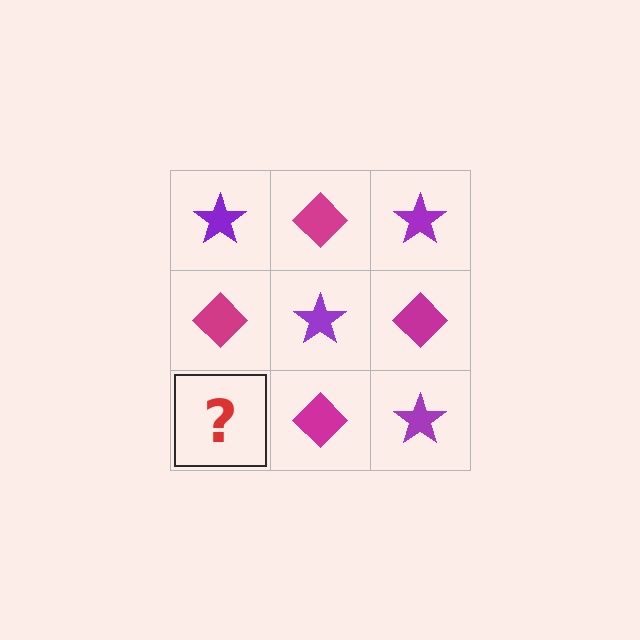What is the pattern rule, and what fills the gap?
The rule is that it alternates purple star and magenta diamond in a checkerboard pattern. The gap should be filled with a purple star.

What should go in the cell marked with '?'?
The missing cell should contain a purple star.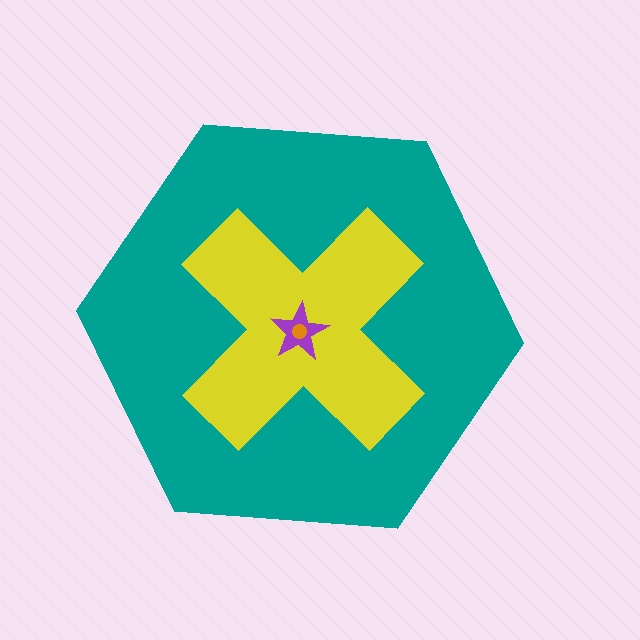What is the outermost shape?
The teal hexagon.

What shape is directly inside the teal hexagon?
The yellow cross.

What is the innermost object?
The orange circle.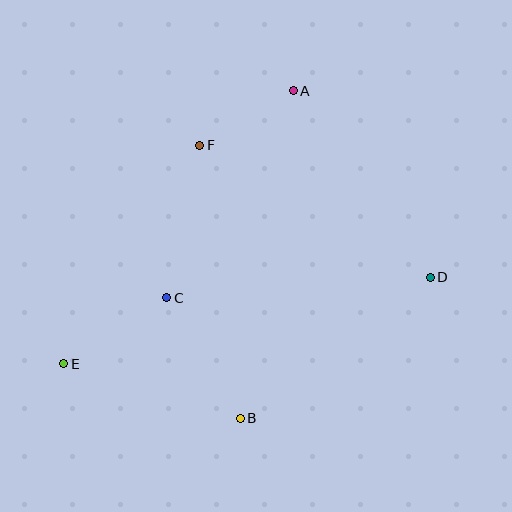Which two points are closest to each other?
Points A and F are closest to each other.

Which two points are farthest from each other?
Points D and E are farthest from each other.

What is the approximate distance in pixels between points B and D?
The distance between B and D is approximately 237 pixels.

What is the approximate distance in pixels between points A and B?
The distance between A and B is approximately 332 pixels.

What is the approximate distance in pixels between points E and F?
The distance between E and F is approximately 258 pixels.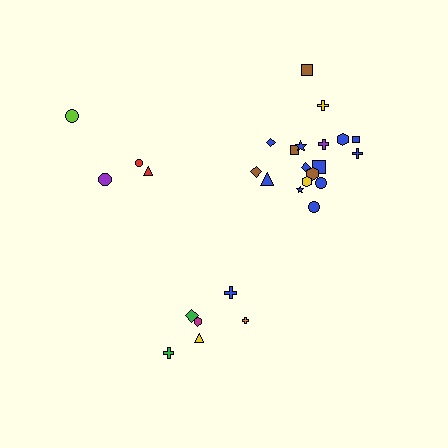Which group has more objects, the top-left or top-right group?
The top-right group.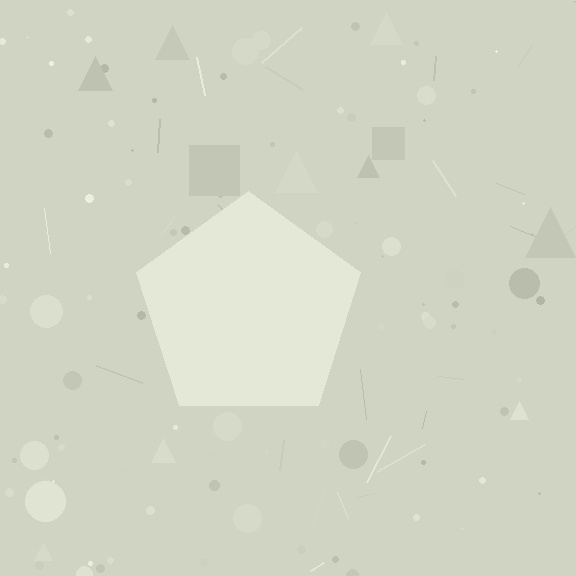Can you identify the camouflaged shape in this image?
The camouflaged shape is a pentagon.